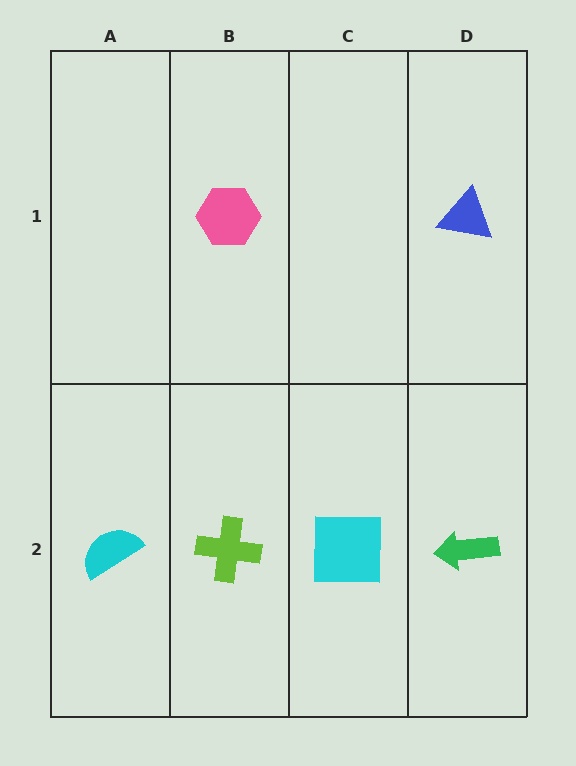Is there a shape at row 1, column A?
No, that cell is empty.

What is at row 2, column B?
A lime cross.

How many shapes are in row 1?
2 shapes.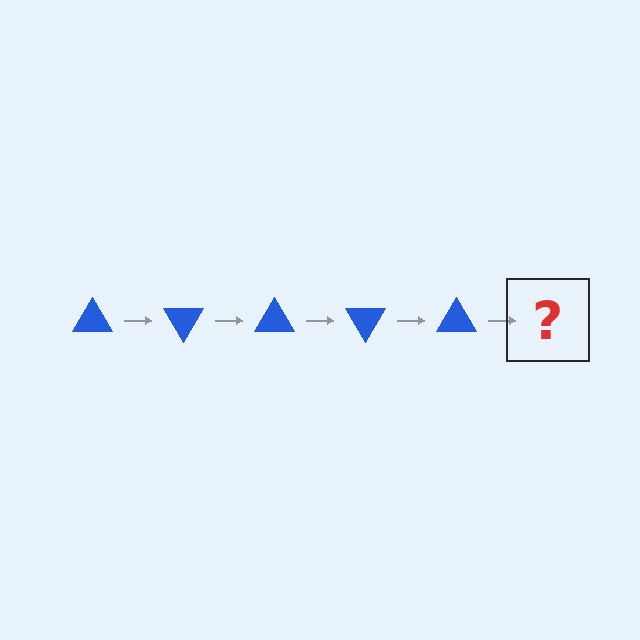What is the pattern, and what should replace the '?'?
The pattern is that the triangle rotates 60 degrees each step. The '?' should be a blue triangle rotated 300 degrees.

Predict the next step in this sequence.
The next step is a blue triangle rotated 300 degrees.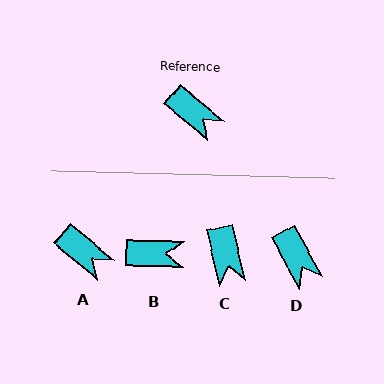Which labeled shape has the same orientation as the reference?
A.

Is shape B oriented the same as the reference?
No, it is off by about 39 degrees.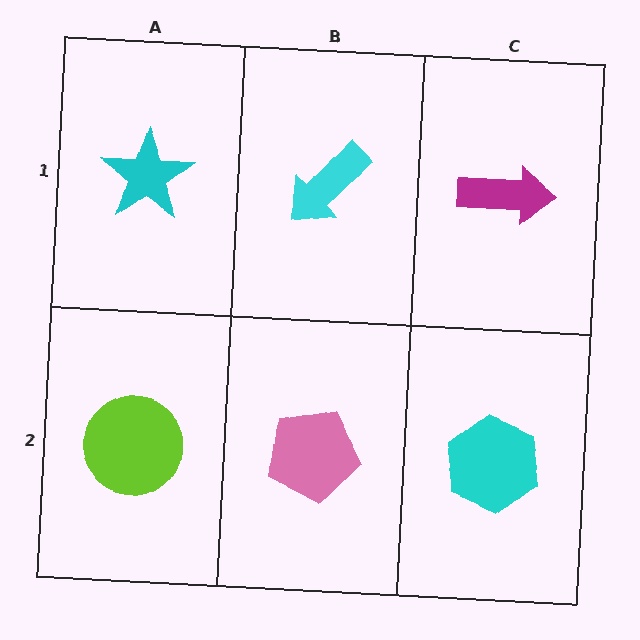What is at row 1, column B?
A cyan arrow.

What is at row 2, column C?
A cyan hexagon.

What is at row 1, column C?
A magenta arrow.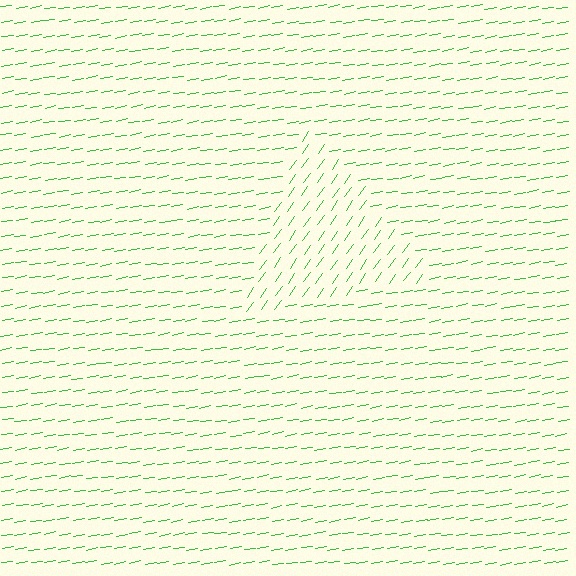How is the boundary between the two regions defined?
The boundary is defined purely by a change in line orientation (approximately 45 degrees difference). All lines are the same color and thickness.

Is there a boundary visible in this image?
Yes, there is a texture boundary formed by a change in line orientation.